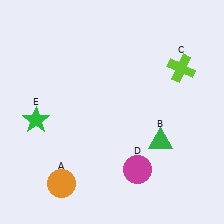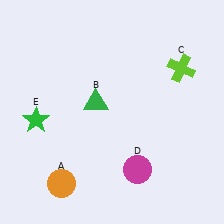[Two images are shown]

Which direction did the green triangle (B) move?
The green triangle (B) moved left.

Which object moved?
The green triangle (B) moved left.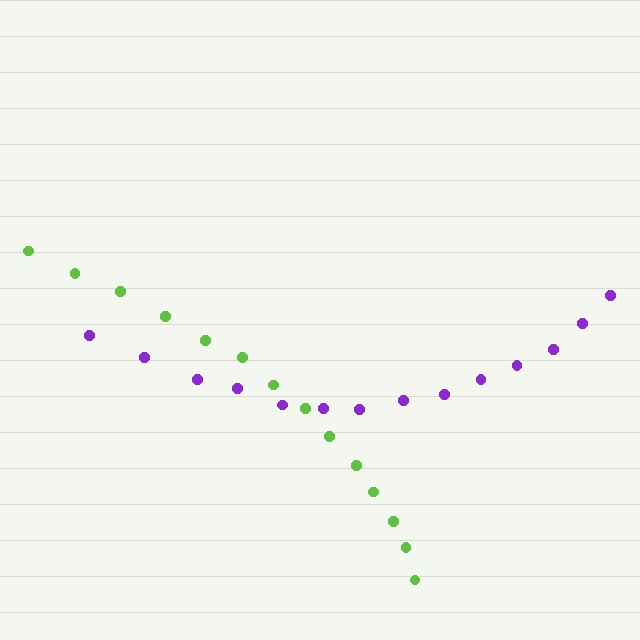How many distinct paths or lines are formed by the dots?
There are 2 distinct paths.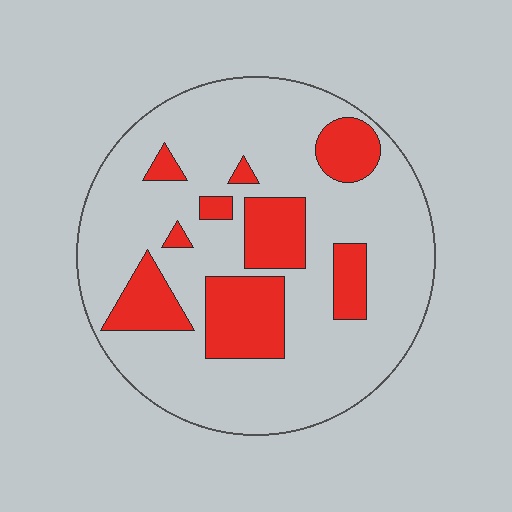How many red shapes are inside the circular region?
9.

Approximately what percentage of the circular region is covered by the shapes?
Approximately 25%.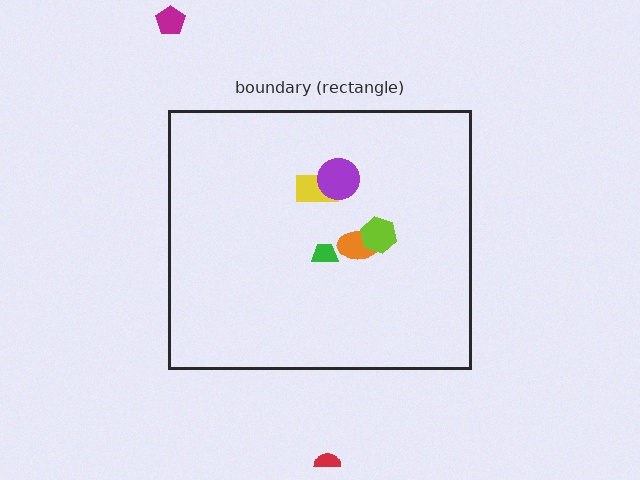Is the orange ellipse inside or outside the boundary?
Inside.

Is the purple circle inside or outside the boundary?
Inside.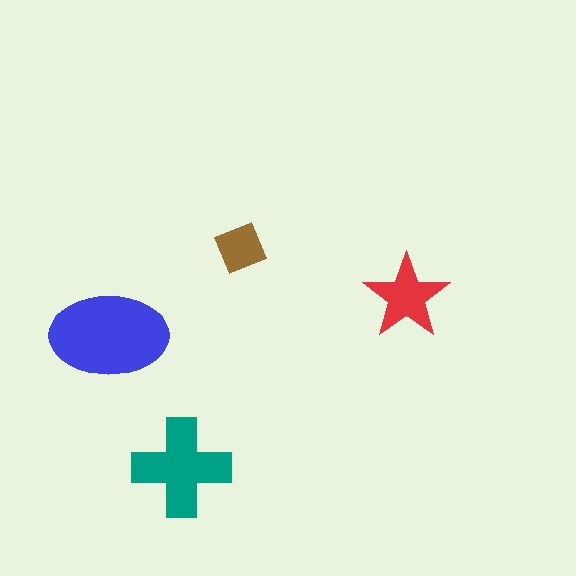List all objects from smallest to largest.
The brown diamond, the red star, the teal cross, the blue ellipse.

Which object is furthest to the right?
The red star is rightmost.